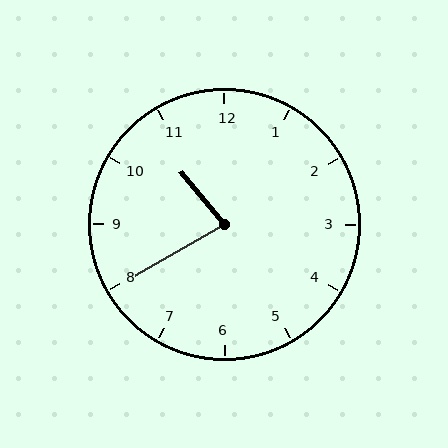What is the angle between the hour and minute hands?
Approximately 80 degrees.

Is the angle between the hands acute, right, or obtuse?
It is acute.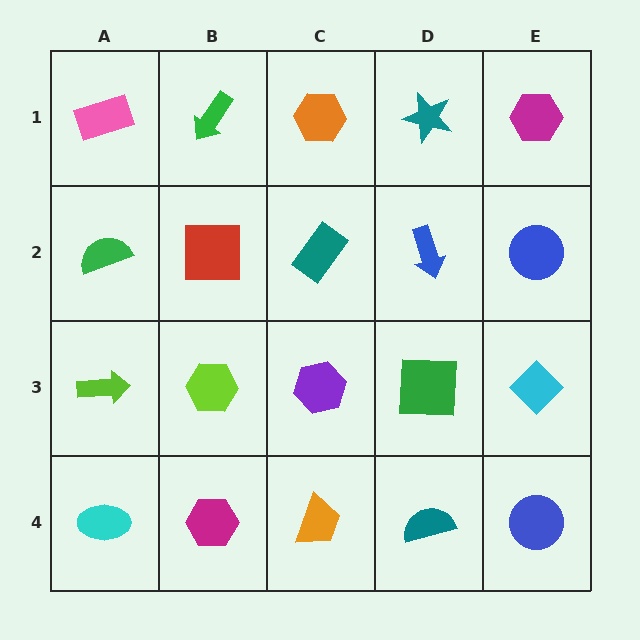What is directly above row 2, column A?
A pink rectangle.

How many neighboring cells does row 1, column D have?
3.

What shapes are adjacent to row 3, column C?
A teal rectangle (row 2, column C), an orange trapezoid (row 4, column C), a lime hexagon (row 3, column B), a green square (row 3, column D).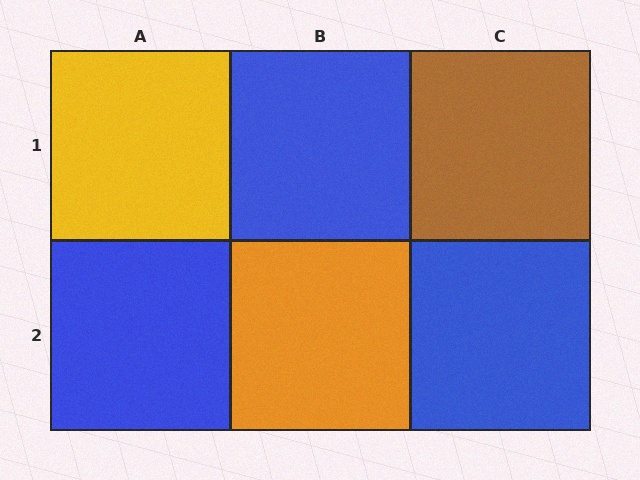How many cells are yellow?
1 cell is yellow.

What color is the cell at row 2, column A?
Blue.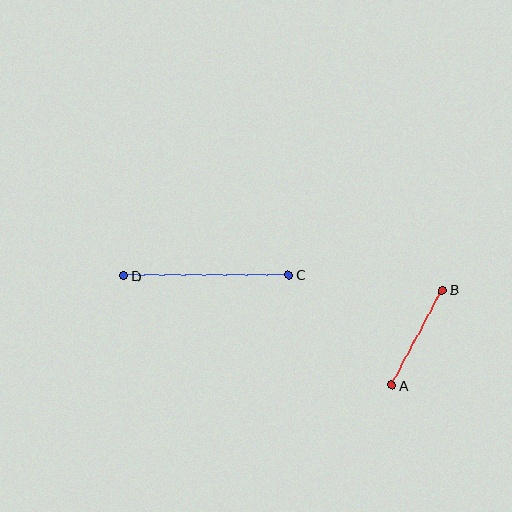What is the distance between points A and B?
The distance is approximately 107 pixels.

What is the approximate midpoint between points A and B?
The midpoint is at approximately (417, 338) pixels.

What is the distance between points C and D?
The distance is approximately 166 pixels.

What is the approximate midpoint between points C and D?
The midpoint is at approximately (206, 275) pixels.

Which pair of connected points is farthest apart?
Points C and D are farthest apart.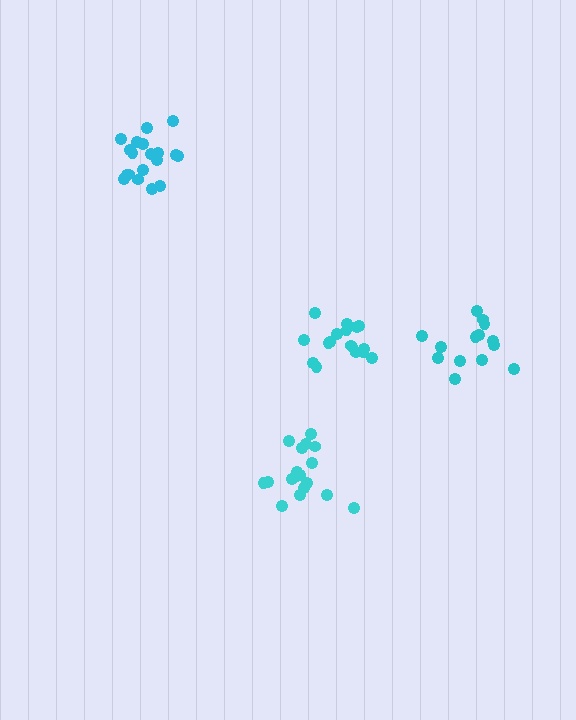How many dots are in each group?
Group 1: 19 dots, Group 2: 14 dots, Group 3: 18 dots, Group 4: 18 dots (69 total).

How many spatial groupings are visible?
There are 4 spatial groupings.